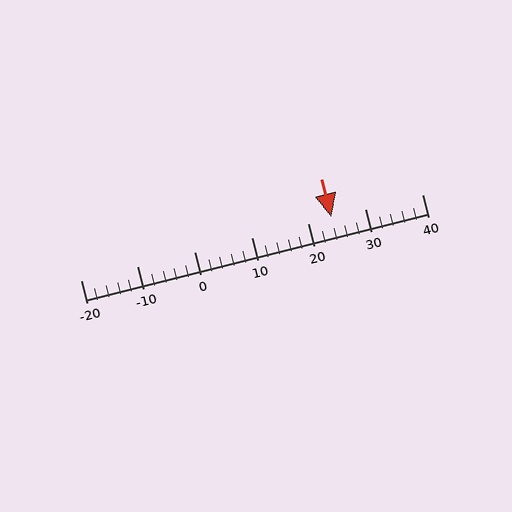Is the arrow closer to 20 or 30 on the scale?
The arrow is closer to 20.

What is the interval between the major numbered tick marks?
The major tick marks are spaced 10 units apart.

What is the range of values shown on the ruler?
The ruler shows values from -20 to 40.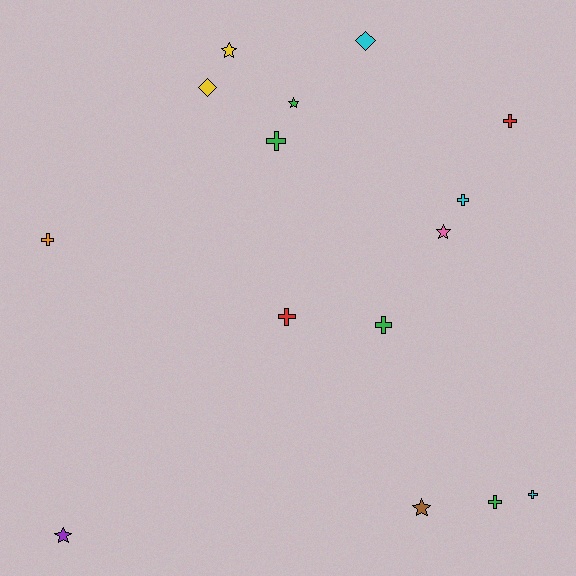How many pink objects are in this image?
There is 1 pink object.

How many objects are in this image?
There are 15 objects.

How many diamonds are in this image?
There are 2 diamonds.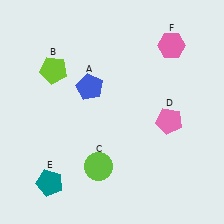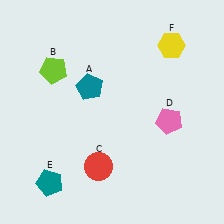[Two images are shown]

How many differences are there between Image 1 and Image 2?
There are 3 differences between the two images.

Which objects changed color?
A changed from blue to teal. C changed from lime to red. F changed from pink to yellow.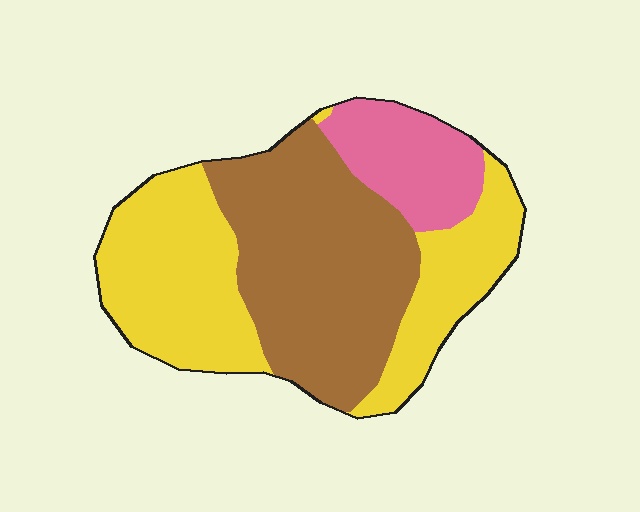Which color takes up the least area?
Pink, at roughly 15%.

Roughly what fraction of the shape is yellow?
Yellow covers about 45% of the shape.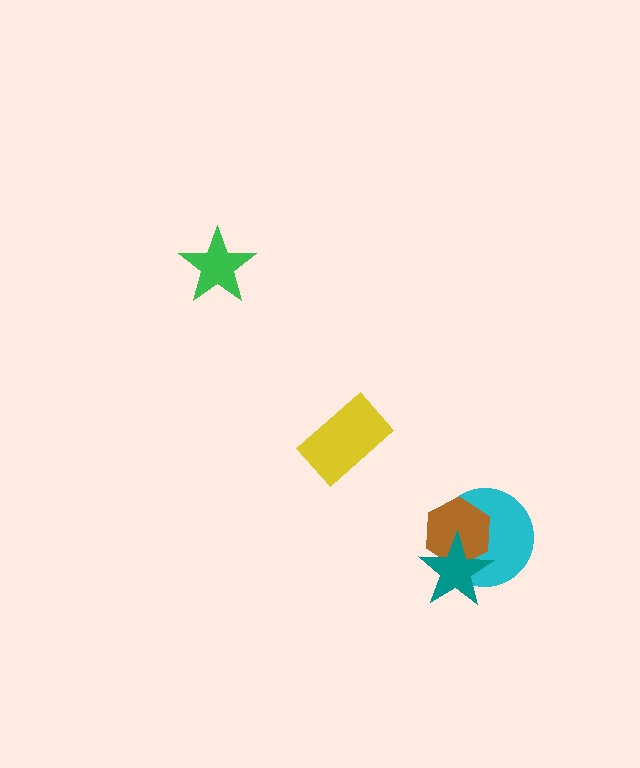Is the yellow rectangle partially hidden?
No, no other shape covers it.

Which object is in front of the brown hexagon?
The teal star is in front of the brown hexagon.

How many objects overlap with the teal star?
2 objects overlap with the teal star.